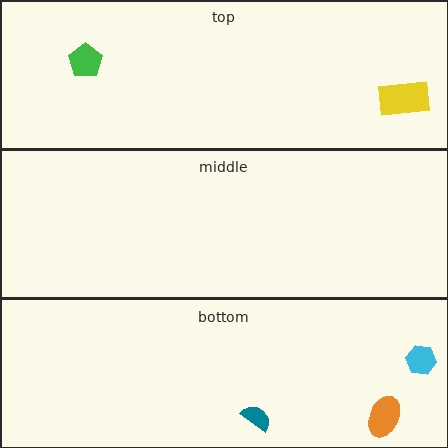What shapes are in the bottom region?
The cyan hexagon, the orange ellipse, the teal semicircle.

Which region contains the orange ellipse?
The bottom region.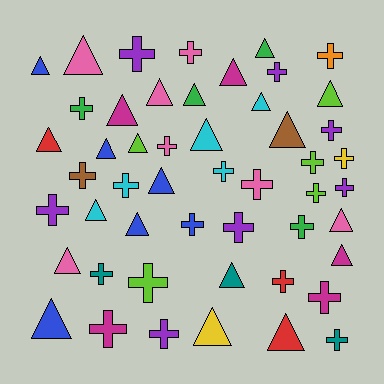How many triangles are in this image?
There are 24 triangles.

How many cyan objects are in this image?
There are 5 cyan objects.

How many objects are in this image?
There are 50 objects.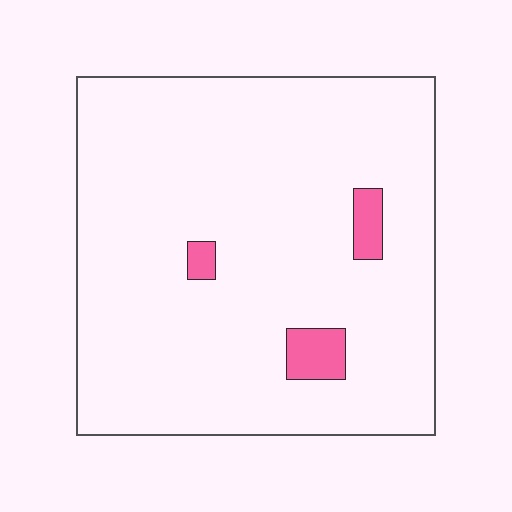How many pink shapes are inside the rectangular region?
3.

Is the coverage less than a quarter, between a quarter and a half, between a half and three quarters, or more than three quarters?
Less than a quarter.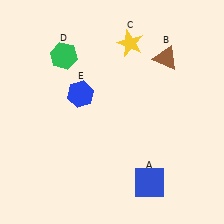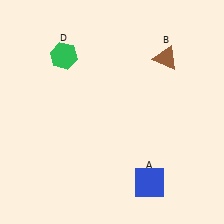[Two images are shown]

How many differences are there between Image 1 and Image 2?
There are 2 differences between the two images.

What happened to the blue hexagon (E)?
The blue hexagon (E) was removed in Image 2. It was in the top-left area of Image 1.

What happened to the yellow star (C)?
The yellow star (C) was removed in Image 2. It was in the top-right area of Image 1.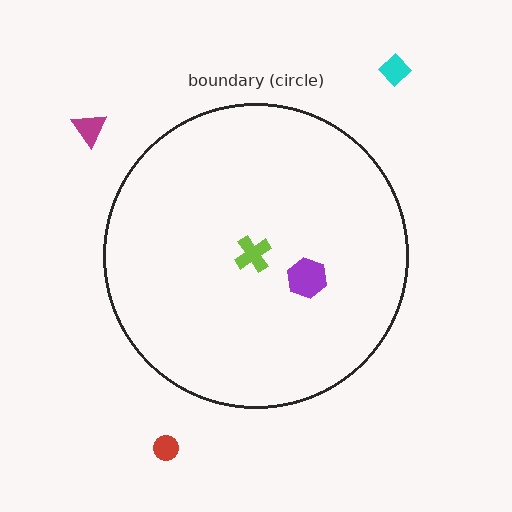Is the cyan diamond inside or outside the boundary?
Outside.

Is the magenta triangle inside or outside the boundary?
Outside.